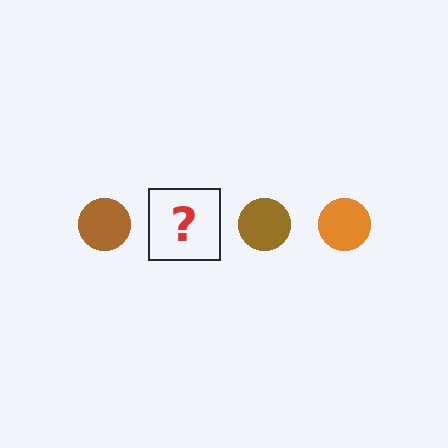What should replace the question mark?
The question mark should be replaced with an orange circle.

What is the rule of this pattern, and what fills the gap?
The rule is that the pattern cycles through brown, orange circles. The gap should be filled with an orange circle.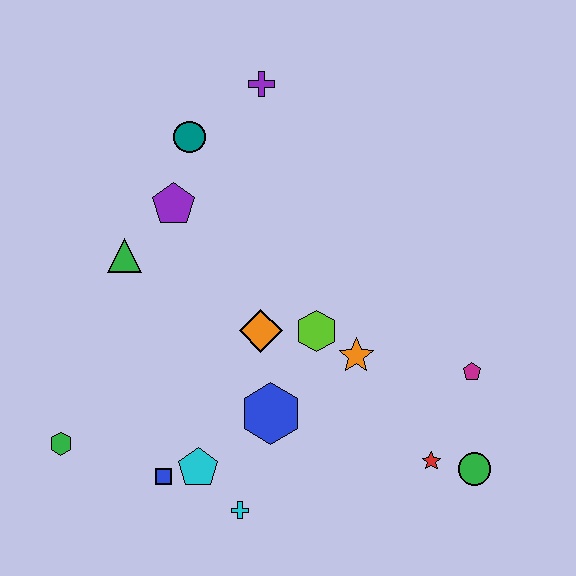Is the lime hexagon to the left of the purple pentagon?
No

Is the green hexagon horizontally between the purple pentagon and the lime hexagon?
No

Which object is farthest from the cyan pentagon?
The purple cross is farthest from the cyan pentagon.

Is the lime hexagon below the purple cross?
Yes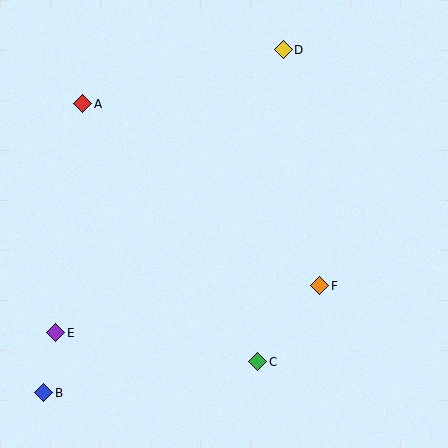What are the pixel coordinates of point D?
Point D is at (283, 50).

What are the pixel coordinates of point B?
Point B is at (44, 393).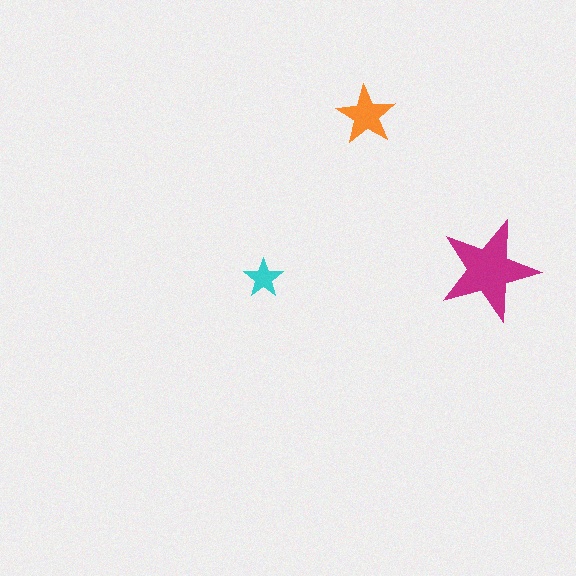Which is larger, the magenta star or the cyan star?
The magenta one.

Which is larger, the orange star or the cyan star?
The orange one.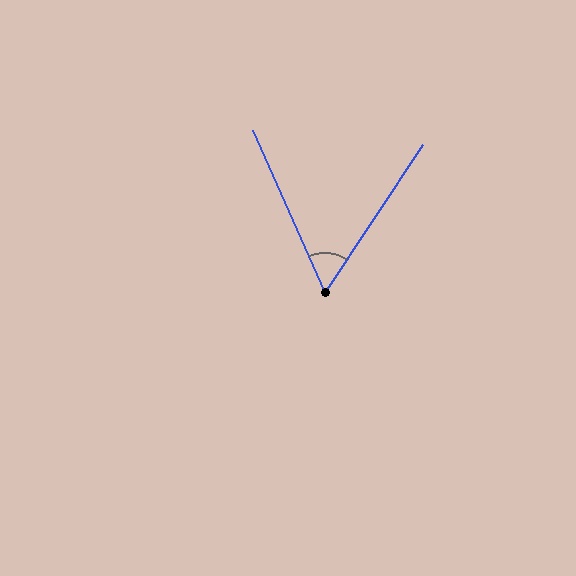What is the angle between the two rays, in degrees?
Approximately 58 degrees.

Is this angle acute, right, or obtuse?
It is acute.